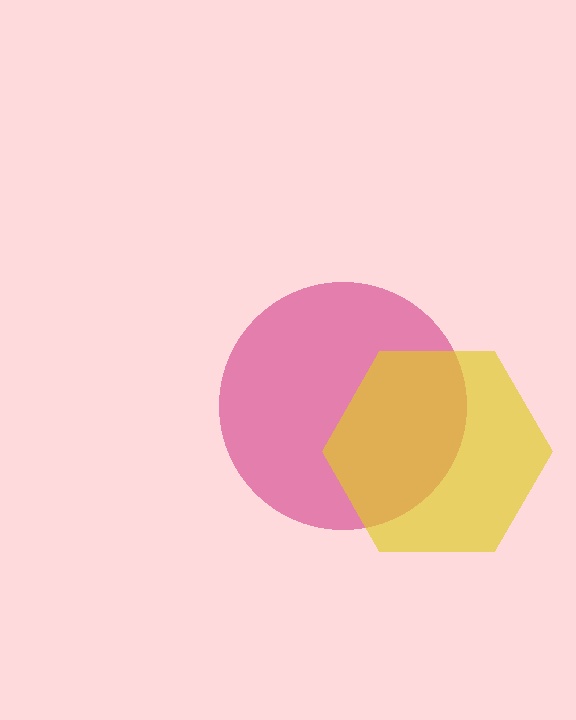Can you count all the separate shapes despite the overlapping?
Yes, there are 2 separate shapes.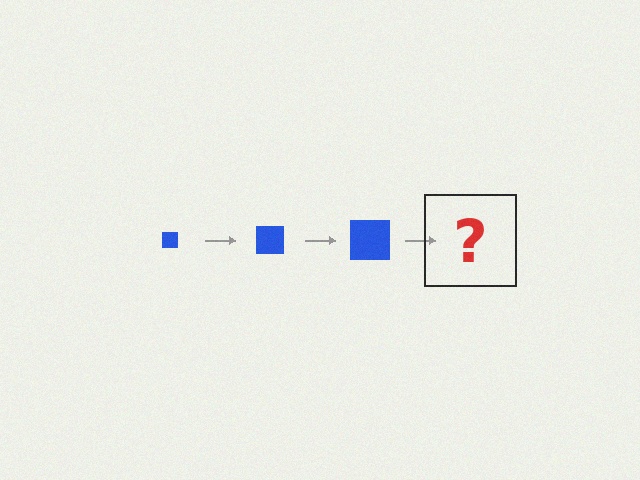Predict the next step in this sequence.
The next step is a blue square, larger than the previous one.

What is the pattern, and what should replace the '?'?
The pattern is that the square gets progressively larger each step. The '?' should be a blue square, larger than the previous one.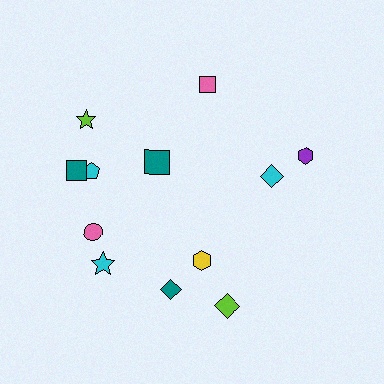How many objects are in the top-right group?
There are 3 objects.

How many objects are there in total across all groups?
There are 12 objects.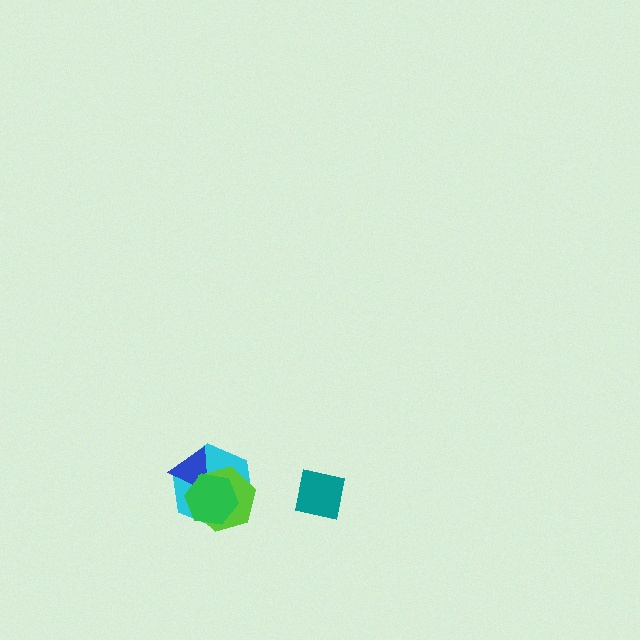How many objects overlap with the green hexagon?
3 objects overlap with the green hexagon.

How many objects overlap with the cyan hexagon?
3 objects overlap with the cyan hexagon.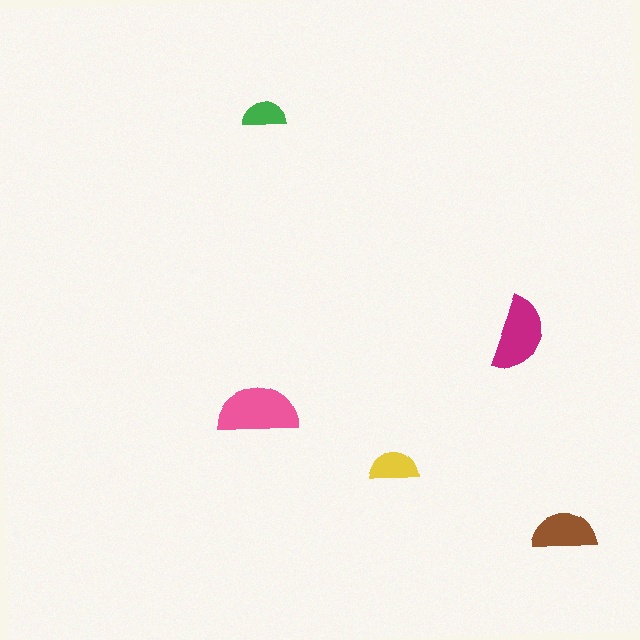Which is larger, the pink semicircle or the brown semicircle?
The pink one.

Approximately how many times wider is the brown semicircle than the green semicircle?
About 1.5 times wider.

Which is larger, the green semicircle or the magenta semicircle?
The magenta one.